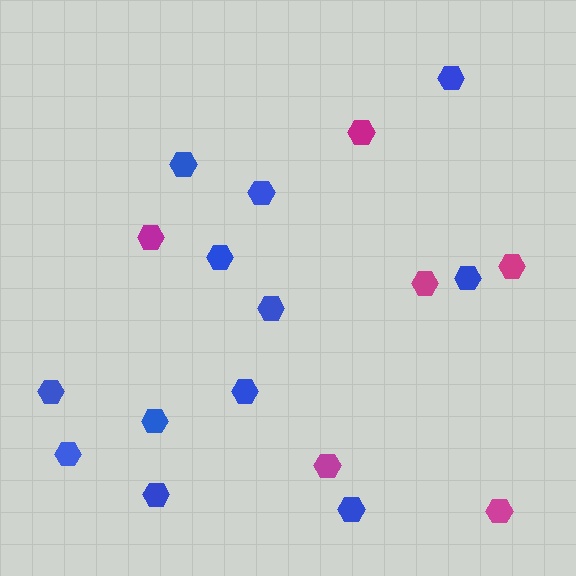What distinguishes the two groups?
There are 2 groups: one group of magenta hexagons (6) and one group of blue hexagons (12).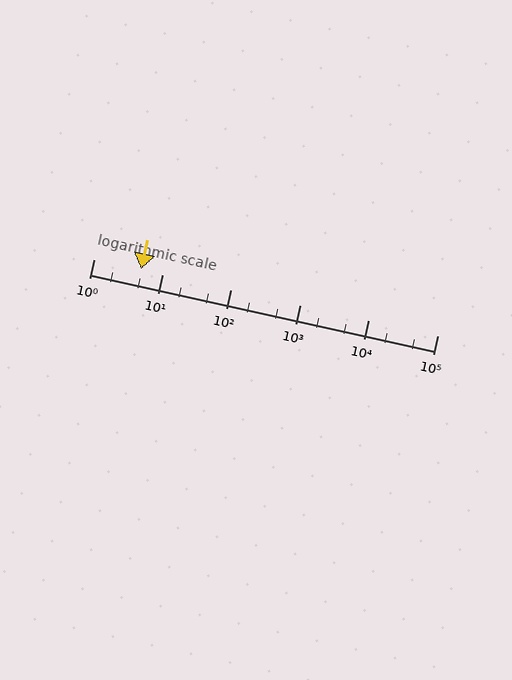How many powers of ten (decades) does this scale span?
The scale spans 5 decades, from 1 to 100000.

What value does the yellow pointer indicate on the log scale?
The pointer indicates approximately 4.9.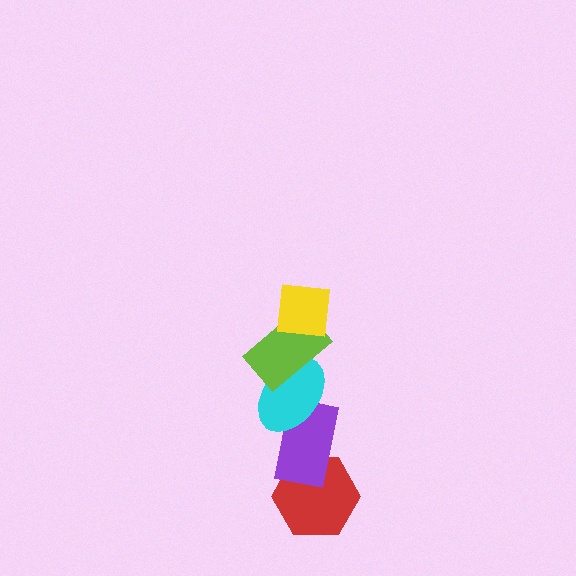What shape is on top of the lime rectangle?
The yellow square is on top of the lime rectangle.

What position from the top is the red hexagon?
The red hexagon is 5th from the top.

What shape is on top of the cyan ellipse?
The lime rectangle is on top of the cyan ellipse.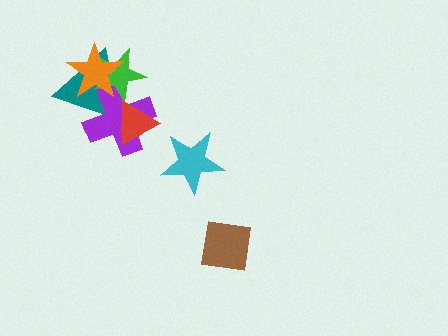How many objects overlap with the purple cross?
4 objects overlap with the purple cross.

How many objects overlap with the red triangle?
2 objects overlap with the red triangle.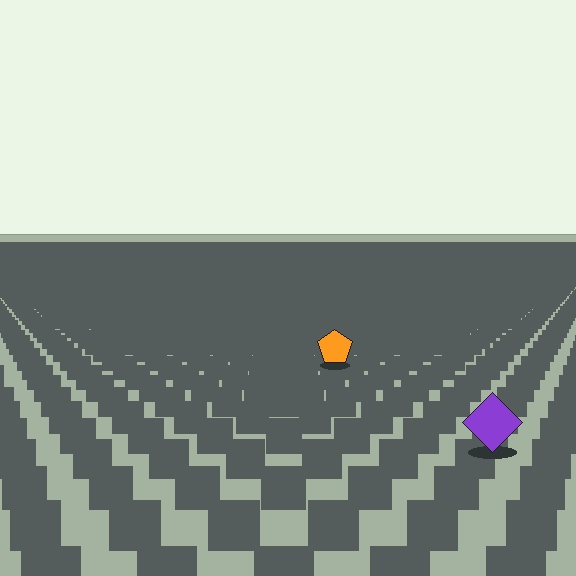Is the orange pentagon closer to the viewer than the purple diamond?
No. The purple diamond is closer — you can tell from the texture gradient: the ground texture is coarser near it.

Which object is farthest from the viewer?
The orange pentagon is farthest from the viewer. It appears smaller and the ground texture around it is denser.